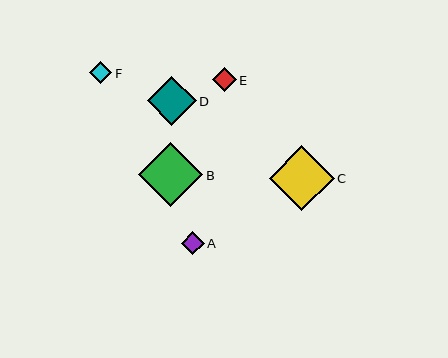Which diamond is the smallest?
Diamond F is the smallest with a size of approximately 22 pixels.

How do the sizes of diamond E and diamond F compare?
Diamond E and diamond F are approximately the same size.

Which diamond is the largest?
Diamond C is the largest with a size of approximately 65 pixels.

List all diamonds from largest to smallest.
From largest to smallest: C, B, D, E, A, F.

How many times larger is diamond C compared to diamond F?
Diamond C is approximately 3.0 times the size of diamond F.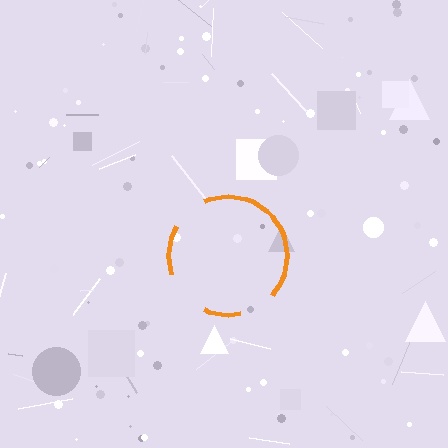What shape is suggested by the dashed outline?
The dashed outline suggests a circle.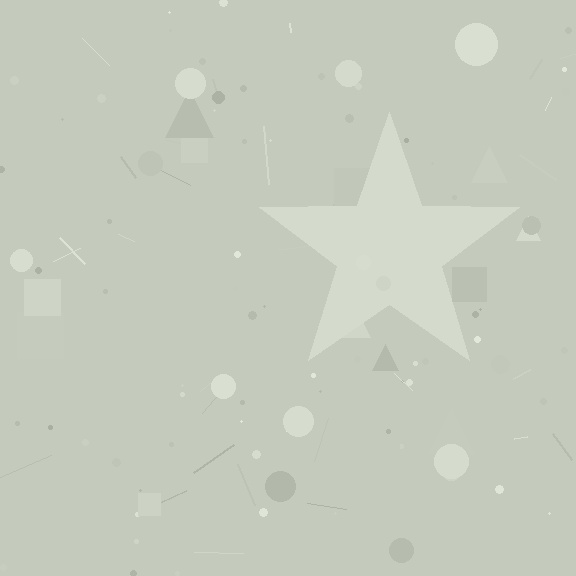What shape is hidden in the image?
A star is hidden in the image.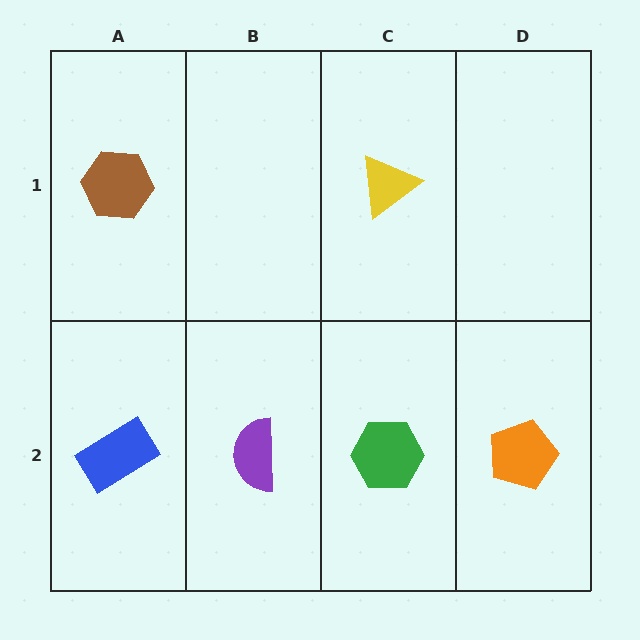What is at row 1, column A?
A brown hexagon.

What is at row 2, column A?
A blue rectangle.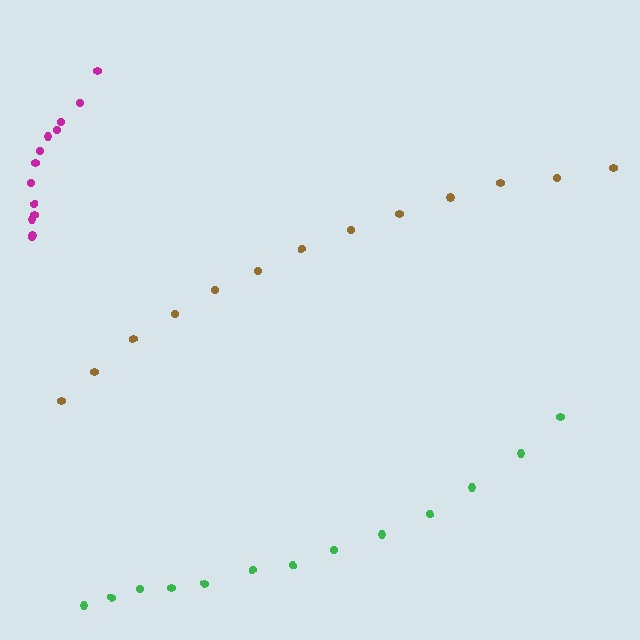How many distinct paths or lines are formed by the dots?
There are 3 distinct paths.